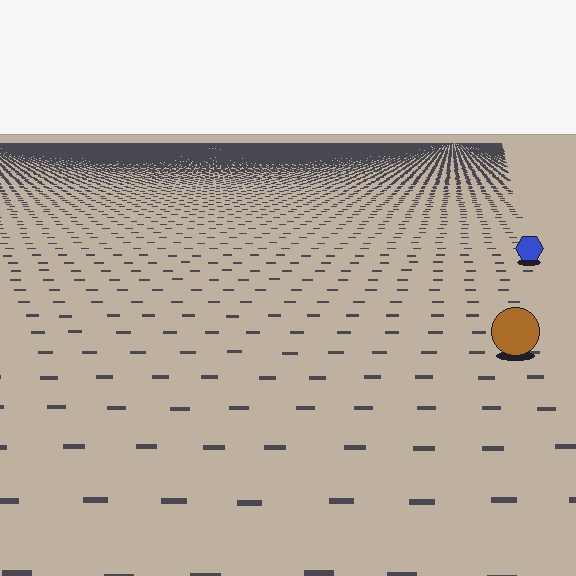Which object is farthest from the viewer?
The blue hexagon is farthest from the viewer. It appears smaller and the ground texture around it is denser.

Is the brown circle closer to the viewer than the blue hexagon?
Yes. The brown circle is closer — you can tell from the texture gradient: the ground texture is coarser near it.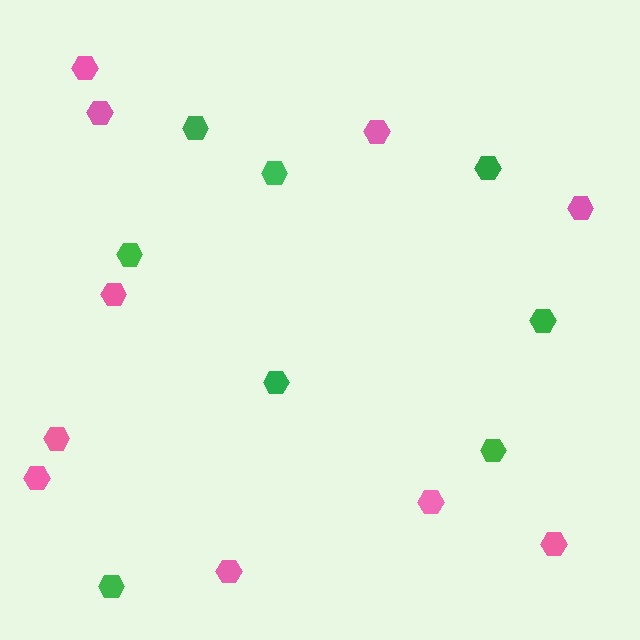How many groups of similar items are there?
There are 2 groups: one group of pink hexagons (10) and one group of green hexagons (8).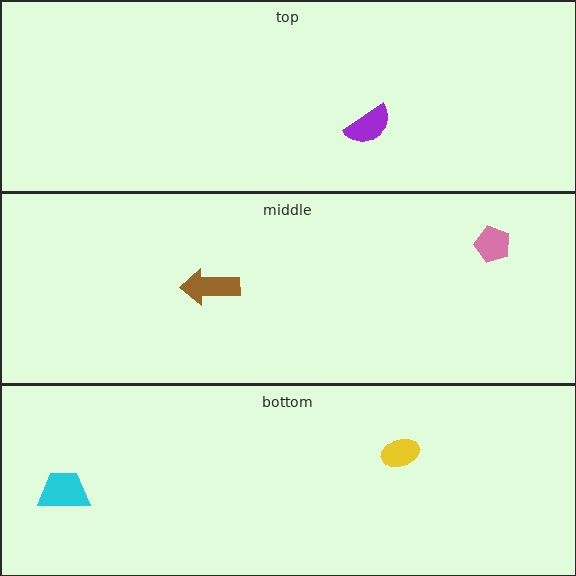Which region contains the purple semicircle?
The top region.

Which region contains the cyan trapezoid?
The bottom region.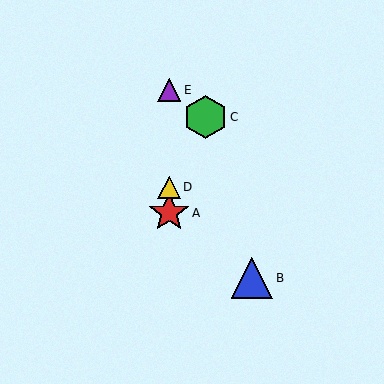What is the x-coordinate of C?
Object C is at x≈206.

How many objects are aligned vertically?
3 objects (A, D, E) are aligned vertically.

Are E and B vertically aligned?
No, E is at x≈169 and B is at x≈252.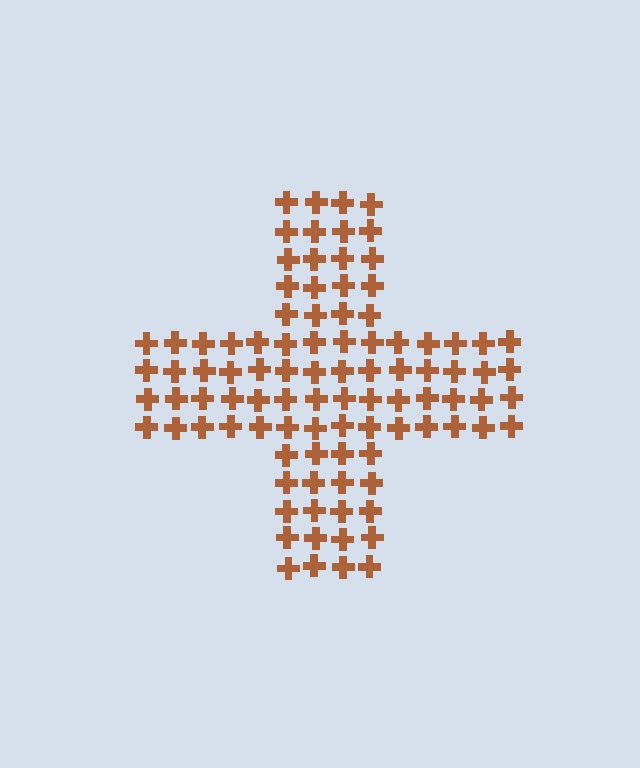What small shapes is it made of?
It is made of small crosses.